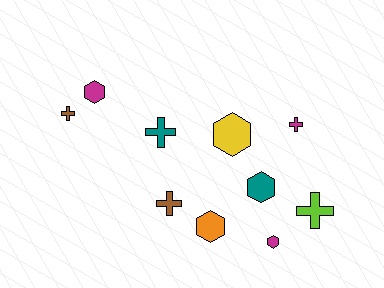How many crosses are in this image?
There are 5 crosses.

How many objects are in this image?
There are 10 objects.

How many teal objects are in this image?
There are 2 teal objects.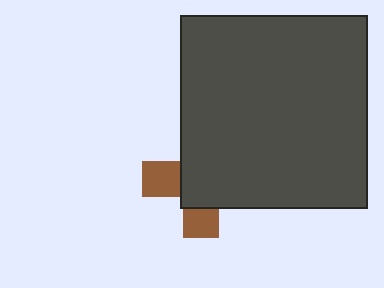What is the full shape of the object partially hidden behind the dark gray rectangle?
The partially hidden object is a brown cross.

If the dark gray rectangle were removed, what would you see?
You would see the complete brown cross.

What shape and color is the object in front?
The object in front is a dark gray rectangle.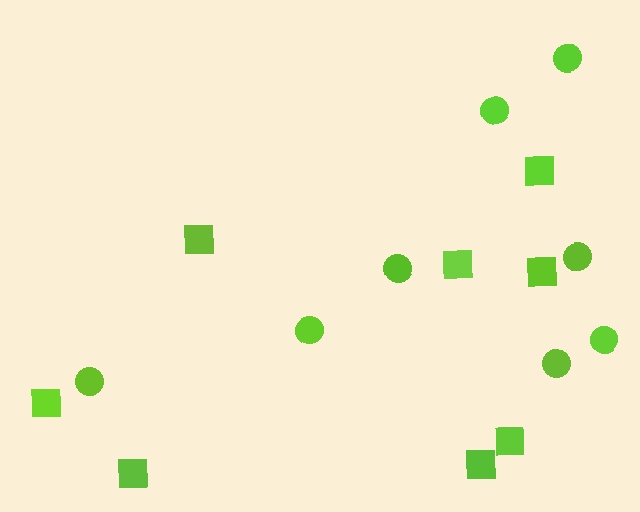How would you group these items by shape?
There are 2 groups: one group of circles (8) and one group of squares (8).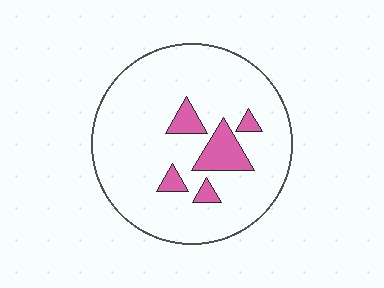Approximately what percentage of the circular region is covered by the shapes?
Approximately 10%.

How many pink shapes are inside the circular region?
5.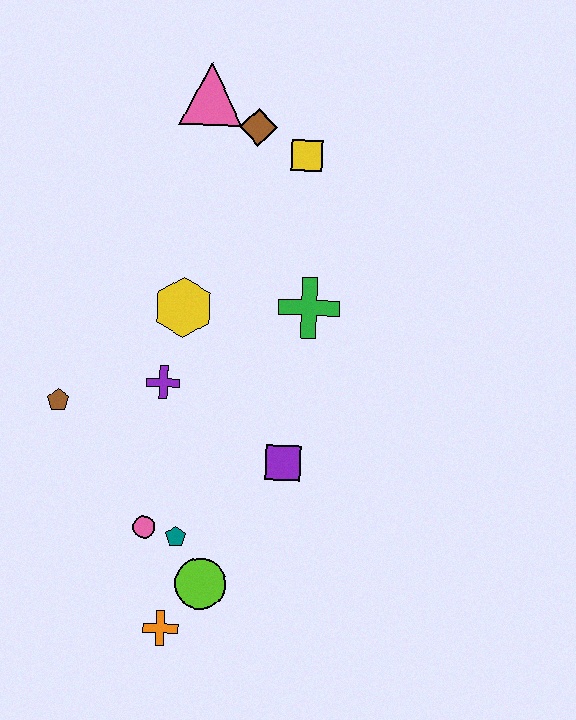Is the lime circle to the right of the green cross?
No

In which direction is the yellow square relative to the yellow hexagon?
The yellow square is above the yellow hexagon.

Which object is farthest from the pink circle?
The pink triangle is farthest from the pink circle.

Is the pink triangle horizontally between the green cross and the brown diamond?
No